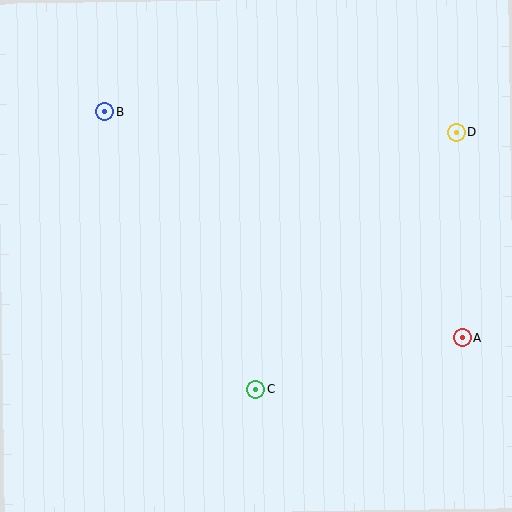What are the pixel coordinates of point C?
Point C is at (256, 389).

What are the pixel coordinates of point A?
Point A is at (463, 338).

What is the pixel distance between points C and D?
The distance between C and D is 326 pixels.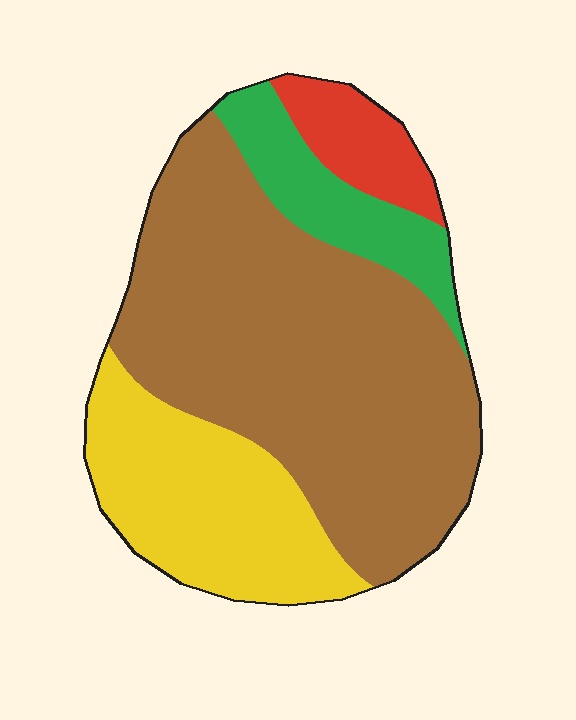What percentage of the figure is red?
Red takes up about one tenth (1/10) of the figure.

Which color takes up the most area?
Brown, at roughly 55%.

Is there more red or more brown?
Brown.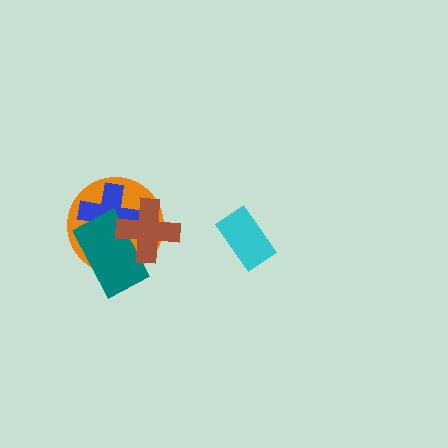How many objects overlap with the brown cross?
3 objects overlap with the brown cross.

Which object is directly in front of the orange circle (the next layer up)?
The blue cross is directly in front of the orange circle.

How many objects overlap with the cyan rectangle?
0 objects overlap with the cyan rectangle.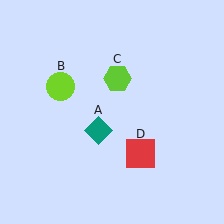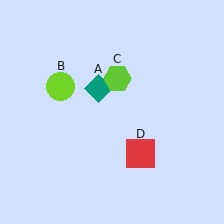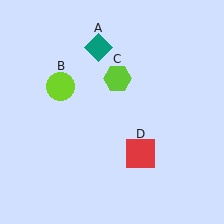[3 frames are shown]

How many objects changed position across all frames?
1 object changed position: teal diamond (object A).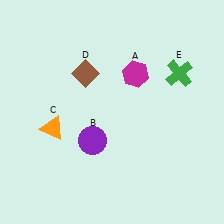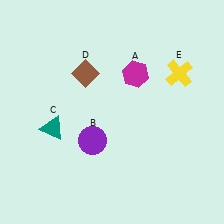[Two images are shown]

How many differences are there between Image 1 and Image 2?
There are 2 differences between the two images.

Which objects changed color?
C changed from orange to teal. E changed from green to yellow.